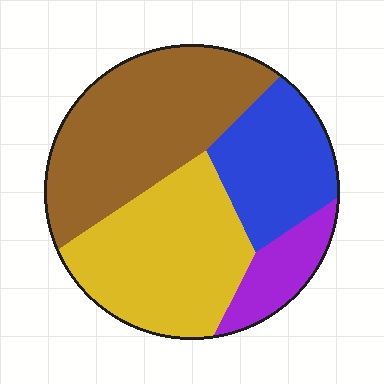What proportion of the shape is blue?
Blue covers 20% of the shape.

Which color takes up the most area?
Brown, at roughly 35%.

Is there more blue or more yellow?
Yellow.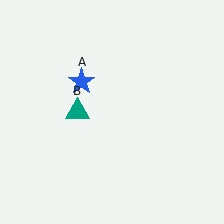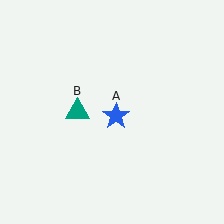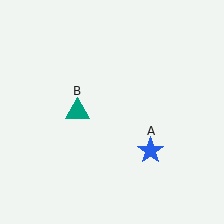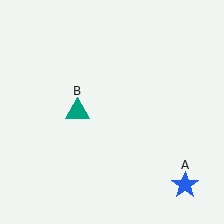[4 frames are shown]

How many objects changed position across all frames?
1 object changed position: blue star (object A).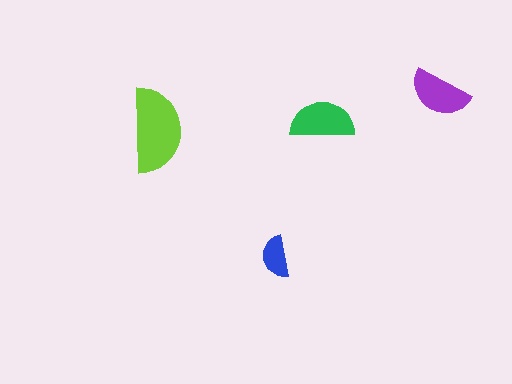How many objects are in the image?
There are 4 objects in the image.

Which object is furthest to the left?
The lime semicircle is leftmost.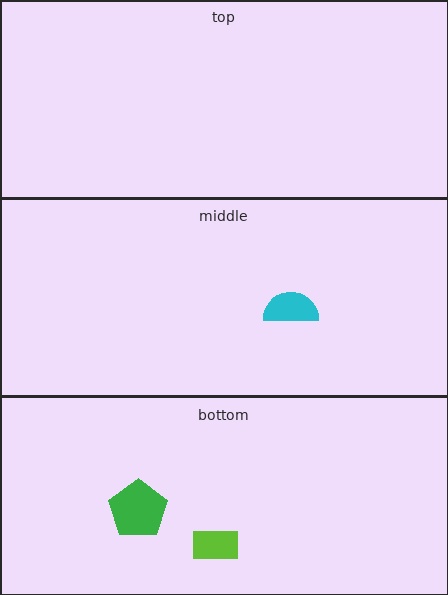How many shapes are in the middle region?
1.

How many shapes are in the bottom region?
2.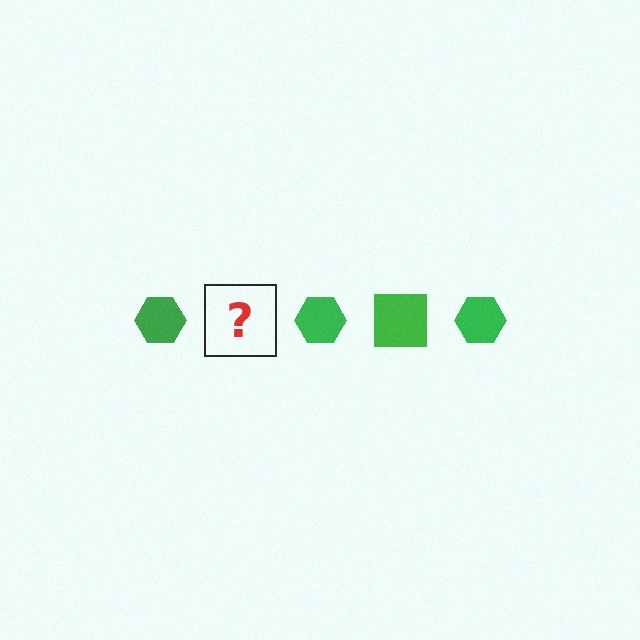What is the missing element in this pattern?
The missing element is a green square.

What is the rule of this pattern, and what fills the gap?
The rule is that the pattern cycles through hexagon, square shapes in green. The gap should be filled with a green square.